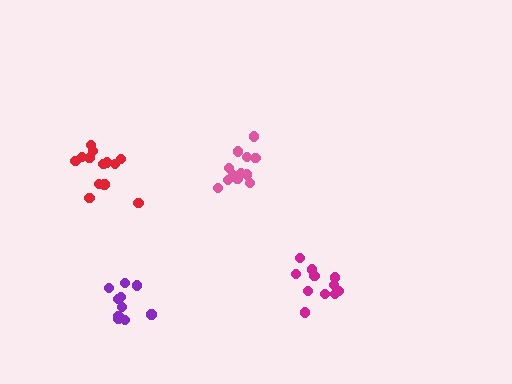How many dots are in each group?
Group 1: 10 dots, Group 2: 12 dots, Group 3: 13 dots, Group 4: 11 dots (46 total).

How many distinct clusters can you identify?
There are 4 distinct clusters.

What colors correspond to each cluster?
The clusters are colored: purple, pink, red, magenta.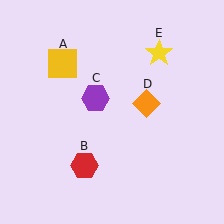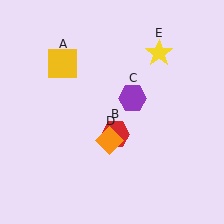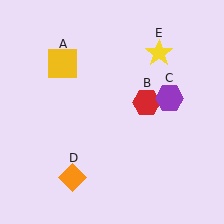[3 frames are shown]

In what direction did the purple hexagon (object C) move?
The purple hexagon (object C) moved right.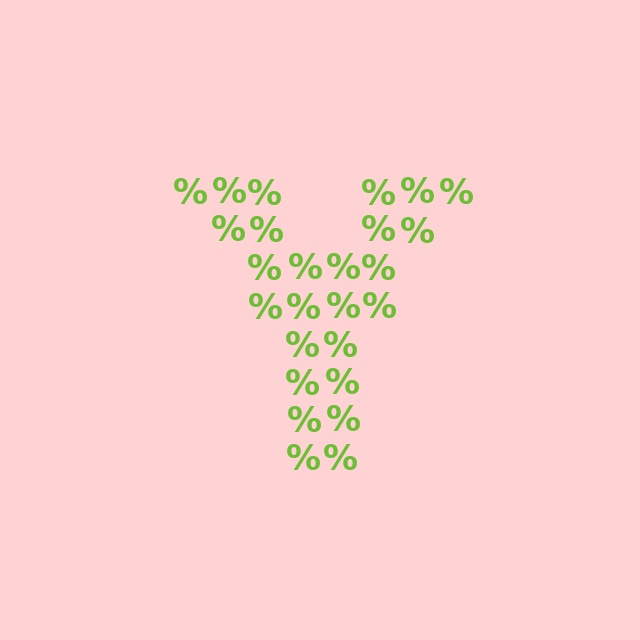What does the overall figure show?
The overall figure shows the letter Y.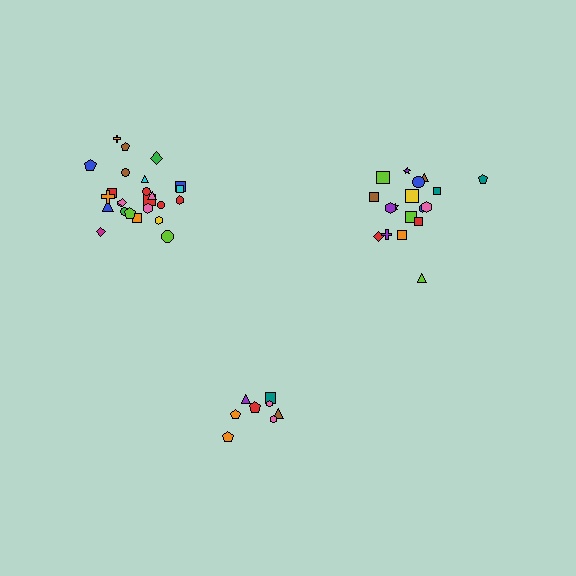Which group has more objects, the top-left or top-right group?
The top-left group.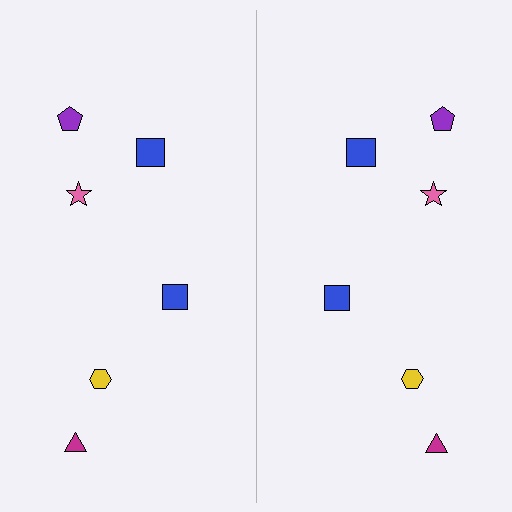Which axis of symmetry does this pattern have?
The pattern has a vertical axis of symmetry running through the center of the image.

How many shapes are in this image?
There are 12 shapes in this image.